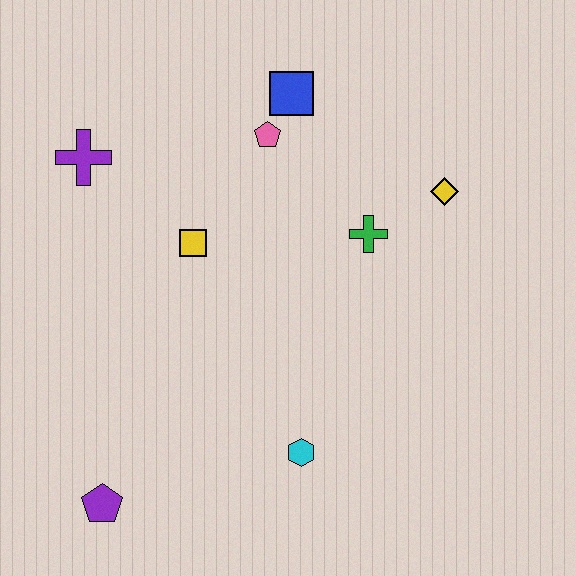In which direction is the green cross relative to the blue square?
The green cross is below the blue square.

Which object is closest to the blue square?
The pink pentagon is closest to the blue square.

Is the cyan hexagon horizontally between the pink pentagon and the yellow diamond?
Yes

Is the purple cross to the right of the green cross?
No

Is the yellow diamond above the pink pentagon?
No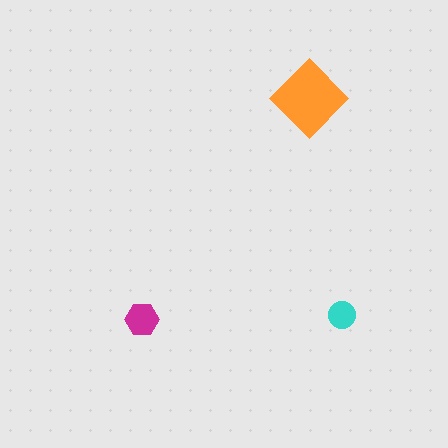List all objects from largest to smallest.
The orange diamond, the magenta hexagon, the cyan circle.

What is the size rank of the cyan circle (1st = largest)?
3rd.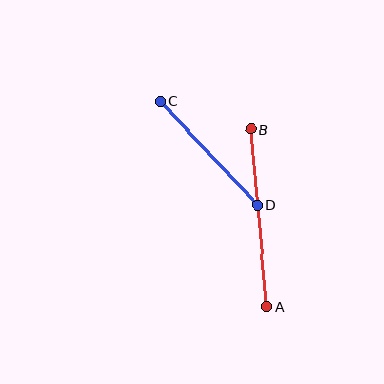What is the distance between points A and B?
The distance is approximately 178 pixels.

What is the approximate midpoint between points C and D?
The midpoint is at approximately (208, 153) pixels.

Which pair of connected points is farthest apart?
Points A and B are farthest apart.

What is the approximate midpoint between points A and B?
The midpoint is at approximately (259, 218) pixels.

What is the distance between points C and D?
The distance is approximately 143 pixels.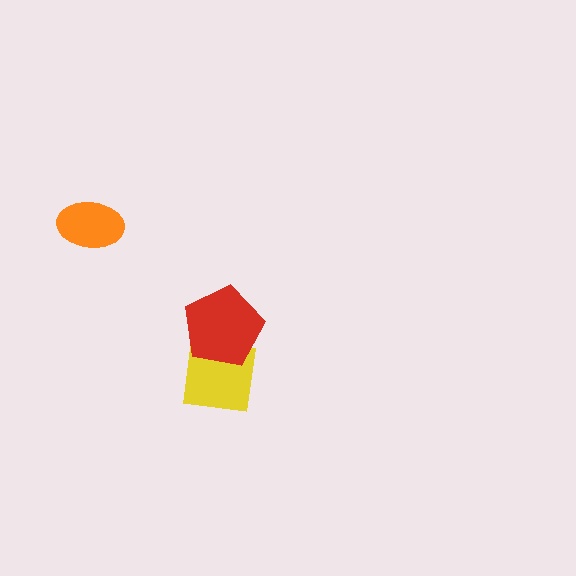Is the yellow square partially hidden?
Yes, it is partially covered by another shape.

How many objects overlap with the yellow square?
1 object overlaps with the yellow square.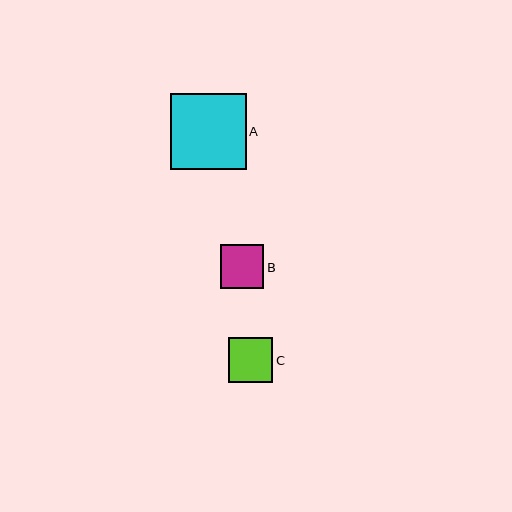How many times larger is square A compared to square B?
Square A is approximately 1.8 times the size of square B.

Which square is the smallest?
Square B is the smallest with a size of approximately 43 pixels.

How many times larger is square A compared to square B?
Square A is approximately 1.8 times the size of square B.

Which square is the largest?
Square A is the largest with a size of approximately 76 pixels.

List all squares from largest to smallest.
From largest to smallest: A, C, B.